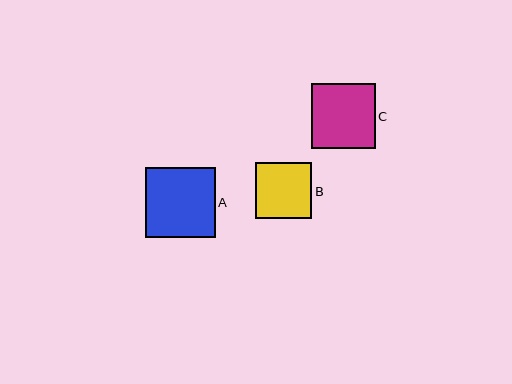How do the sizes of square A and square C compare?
Square A and square C are approximately the same size.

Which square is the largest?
Square A is the largest with a size of approximately 70 pixels.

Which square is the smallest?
Square B is the smallest with a size of approximately 56 pixels.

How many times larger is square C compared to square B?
Square C is approximately 1.1 times the size of square B.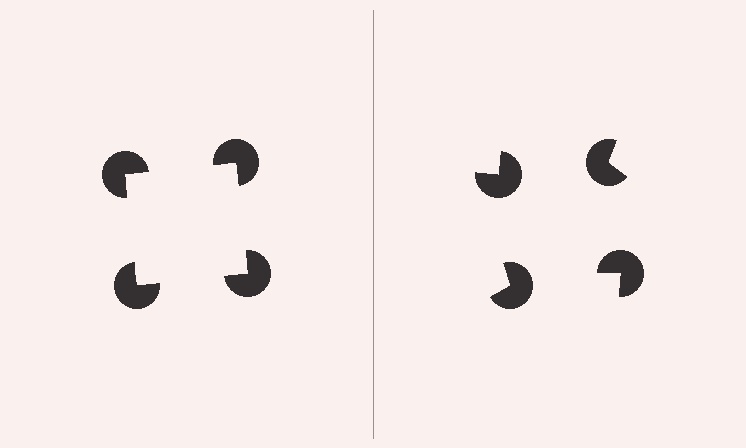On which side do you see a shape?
An illusory square appears on the left side. On the right side the wedge cuts are rotated, so no coherent shape forms.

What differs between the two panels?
The pac-man discs are positioned identically on both sides; only the wedge orientations differ. On the left they align to a square; on the right they are misaligned.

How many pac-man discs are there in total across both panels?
8 — 4 on each side.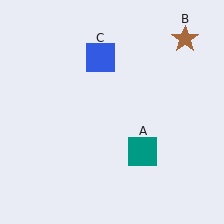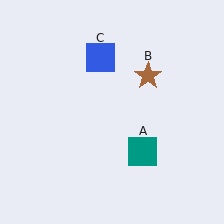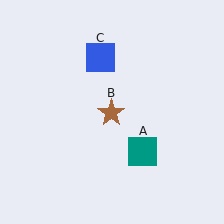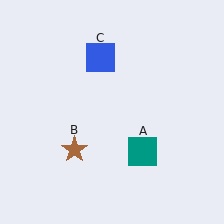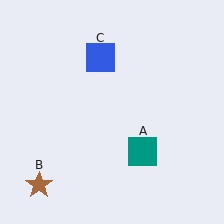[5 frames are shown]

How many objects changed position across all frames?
1 object changed position: brown star (object B).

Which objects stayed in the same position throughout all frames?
Teal square (object A) and blue square (object C) remained stationary.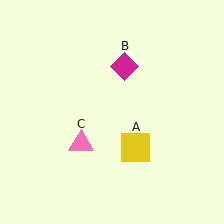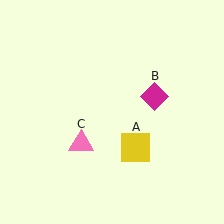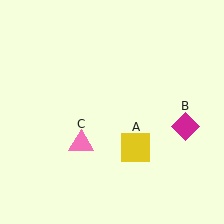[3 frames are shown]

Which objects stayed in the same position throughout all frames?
Yellow square (object A) and pink triangle (object C) remained stationary.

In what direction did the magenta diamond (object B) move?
The magenta diamond (object B) moved down and to the right.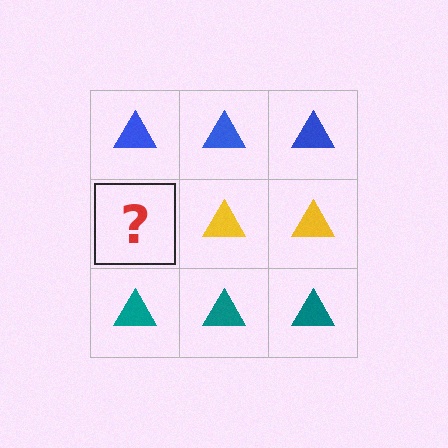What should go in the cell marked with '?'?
The missing cell should contain a yellow triangle.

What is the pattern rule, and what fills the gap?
The rule is that each row has a consistent color. The gap should be filled with a yellow triangle.